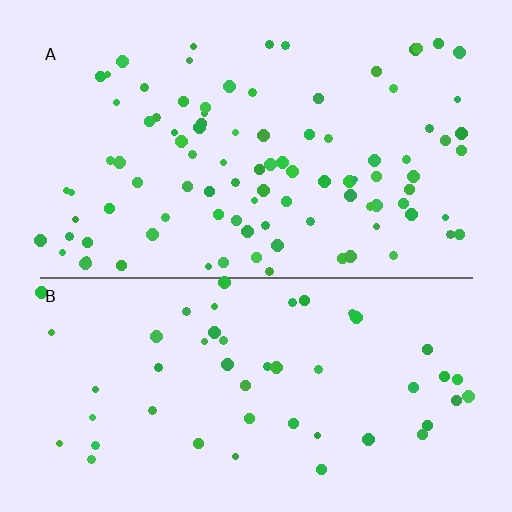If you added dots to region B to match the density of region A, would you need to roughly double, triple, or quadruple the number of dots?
Approximately double.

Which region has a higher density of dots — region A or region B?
A (the top).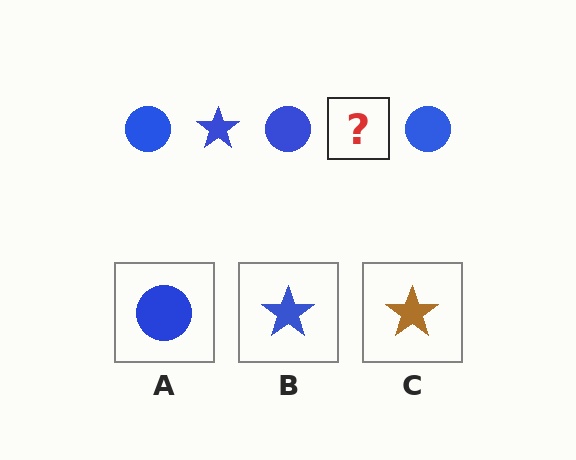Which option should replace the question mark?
Option B.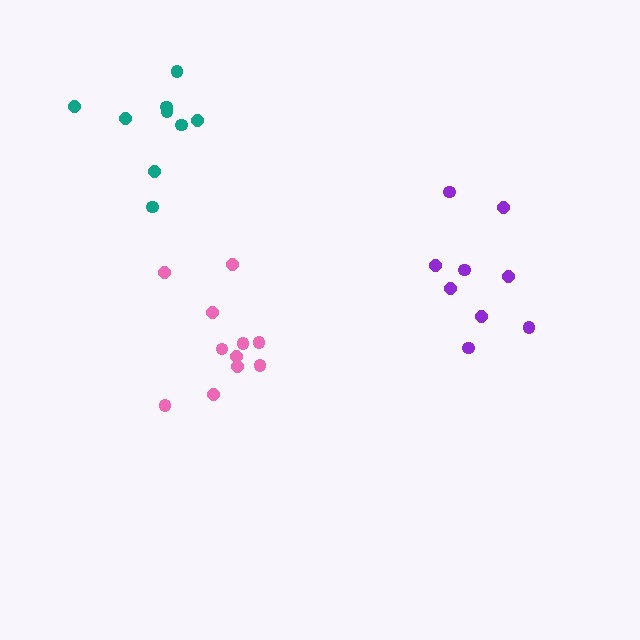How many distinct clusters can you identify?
There are 3 distinct clusters.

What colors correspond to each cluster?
The clusters are colored: pink, purple, teal.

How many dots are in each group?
Group 1: 11 dots, Group 2: 9 dots, Group 3: 9 dots (29 total).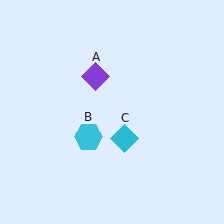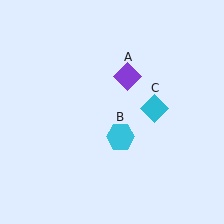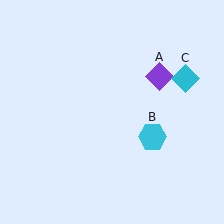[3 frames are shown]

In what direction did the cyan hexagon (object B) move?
The cyan hexagon (object B) moved right.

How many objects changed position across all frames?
3 objects changed position: purple diamond (object A), cyan hexagon (object B), cyan diamond (object C).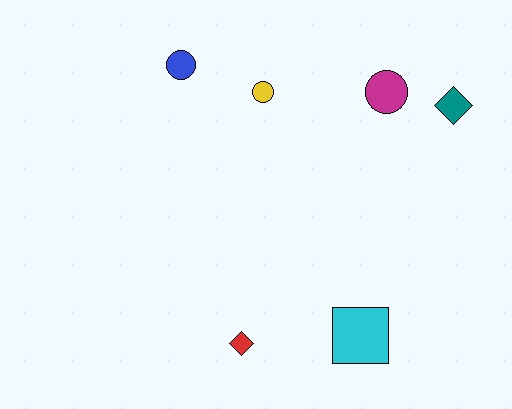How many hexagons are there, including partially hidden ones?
There are no hexagons.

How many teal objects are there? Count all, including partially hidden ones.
There is 1 teal object.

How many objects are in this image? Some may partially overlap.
There are 6 objects.